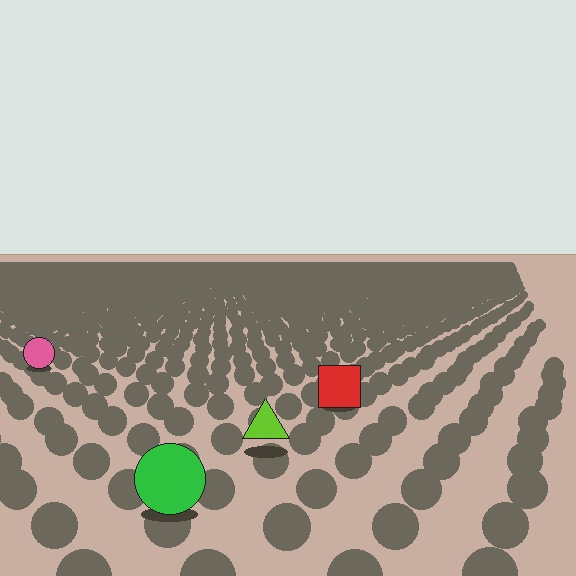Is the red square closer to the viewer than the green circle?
No. The green circle is closer — you can tell from the texture gradient: the ground texture is coarser near it.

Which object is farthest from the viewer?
The pink circle is farthest from the viewer. It appears smaller and the ground texture around it is denser.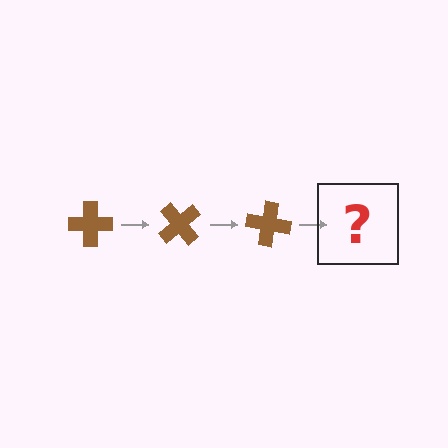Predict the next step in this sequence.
The next step is a brown cross rotated 150 degrees.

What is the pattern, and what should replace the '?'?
The pattern is that the cross rotates 50 degrees each step. The '?' should be a brown cross rotated 150 degrees.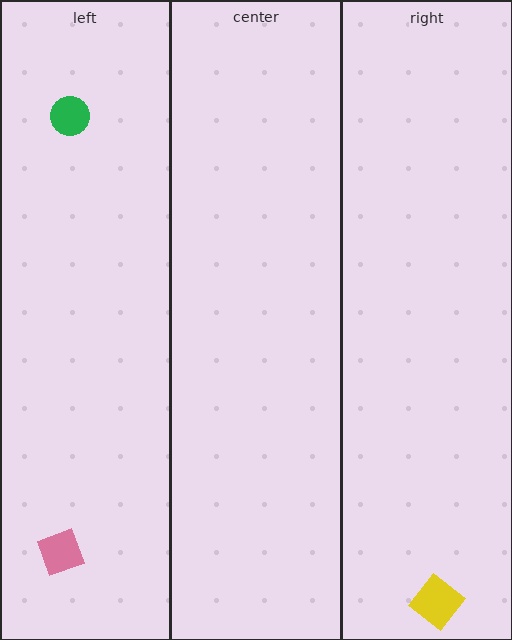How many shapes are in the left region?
2.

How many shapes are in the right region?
1.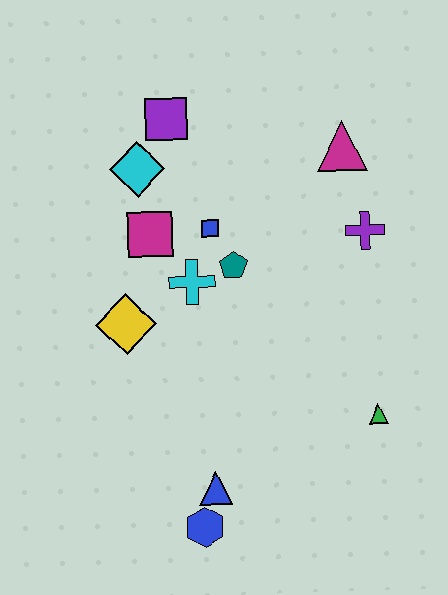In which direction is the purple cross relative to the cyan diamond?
The purple cross is to the right of the cyan diamond.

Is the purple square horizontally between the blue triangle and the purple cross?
No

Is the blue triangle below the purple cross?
Yes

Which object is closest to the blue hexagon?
The blue triangle is closest to the blue hexagon.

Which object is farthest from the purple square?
The blue hexagon is farthest from the purple square.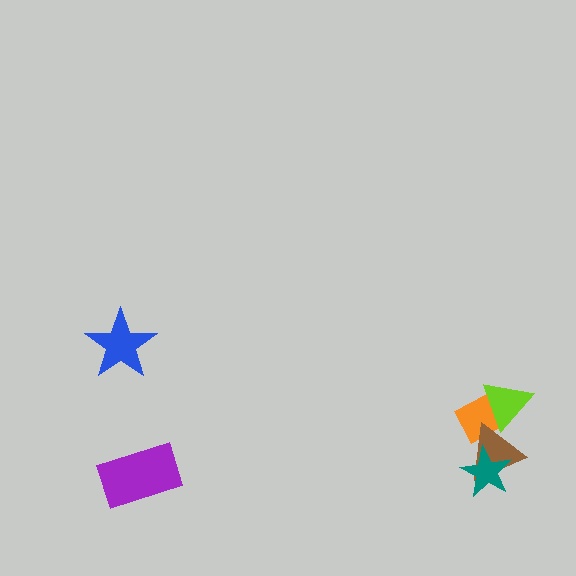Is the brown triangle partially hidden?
Yes, it is partially covered by another shape.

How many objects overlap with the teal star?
1 object overlaps with the teal star.